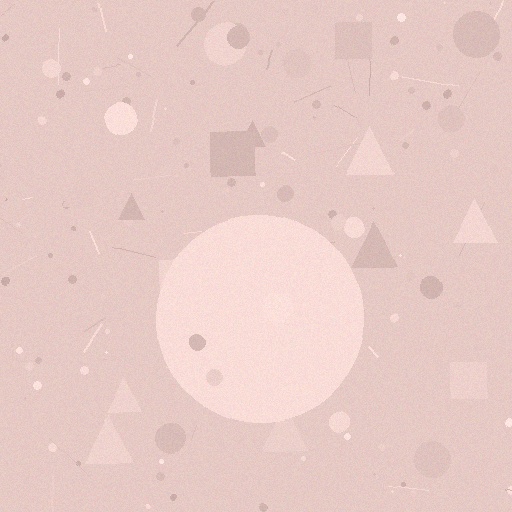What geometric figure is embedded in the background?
A circle is embedded in the background.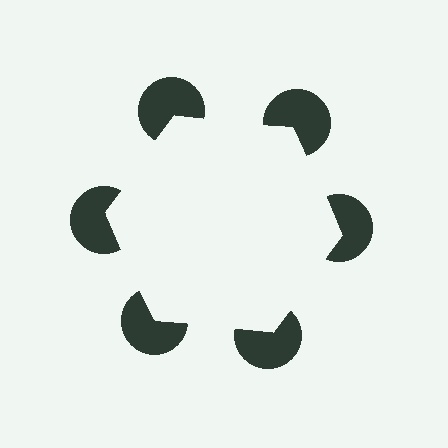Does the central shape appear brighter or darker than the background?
It typically appears slightly brighter than the background, even though no actual brightness change is drawn.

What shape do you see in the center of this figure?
An illusory hexagon — its edges are inferred from the aligned wedge cuts in the pac-man discs, not physically drawn.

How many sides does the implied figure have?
6 sides.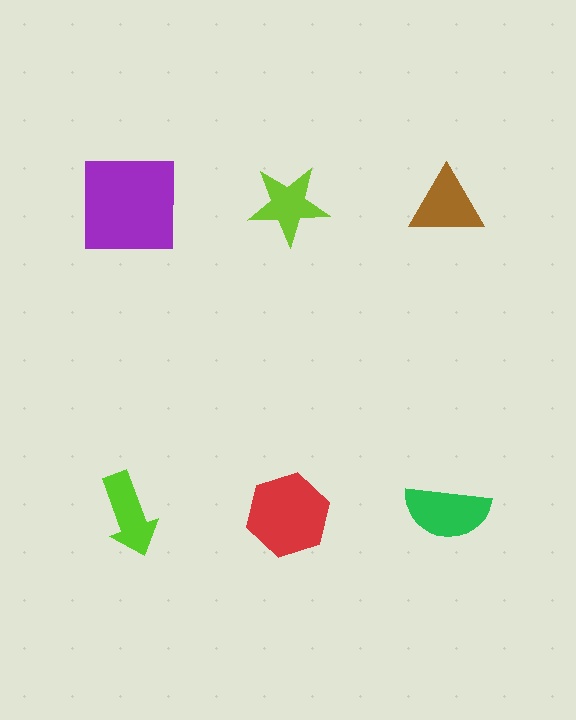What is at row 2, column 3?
A green semicircle.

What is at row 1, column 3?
A brown triangle.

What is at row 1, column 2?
A lime star.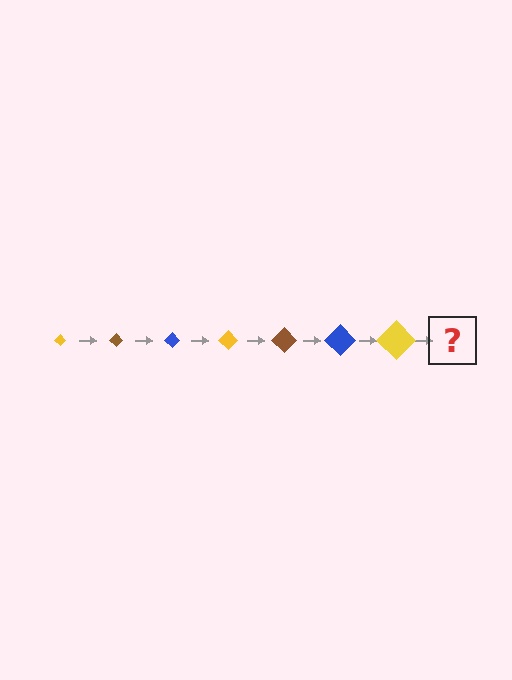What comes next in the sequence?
The next element should be a brown diamond, larger than the previous one.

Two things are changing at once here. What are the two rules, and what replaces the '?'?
The two rules are that the diamond grows larger each step and the color cycles through yellow, brown, and blue. The '?' should be a brown diamond, larger than the previous one.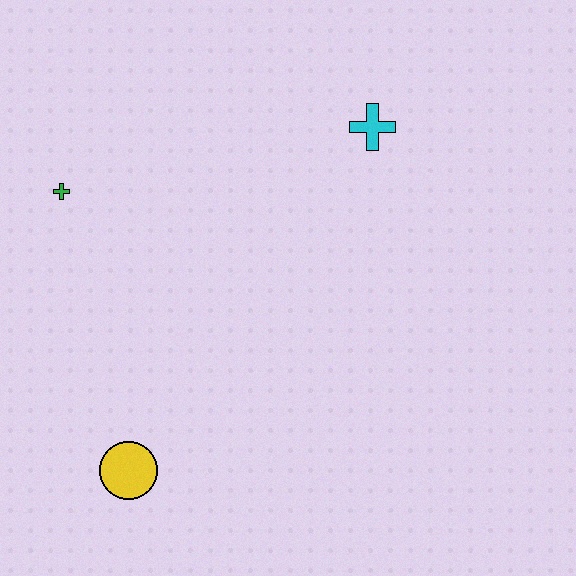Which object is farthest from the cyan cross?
The yellow circle is farthest from the cyan cross.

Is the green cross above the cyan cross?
No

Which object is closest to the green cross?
The yellow circle is closest to the green cross.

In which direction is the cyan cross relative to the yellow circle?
The cyan cross is above the yellow circle.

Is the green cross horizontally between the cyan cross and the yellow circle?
No